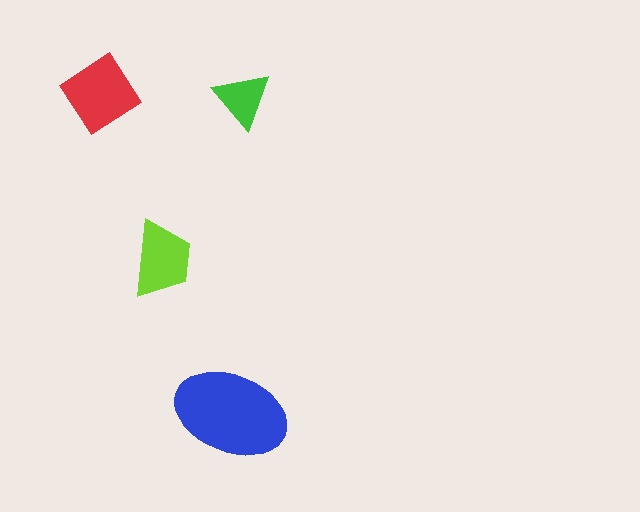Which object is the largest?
The blue ellipse.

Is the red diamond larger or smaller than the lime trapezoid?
Larger.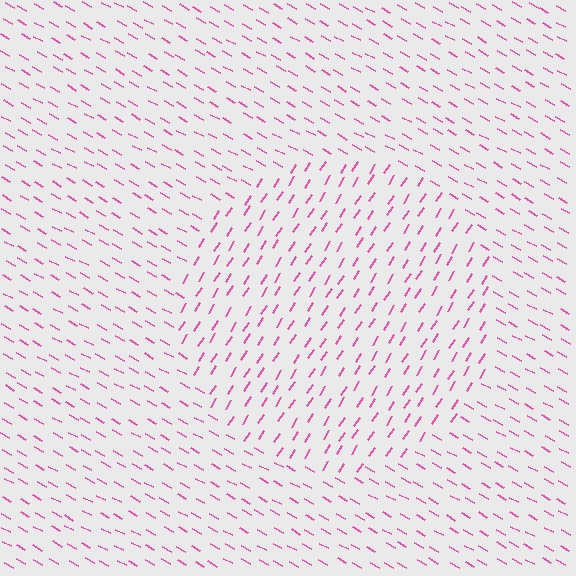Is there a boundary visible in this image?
Yes, there is a texture boundary formed by a change in line orientation.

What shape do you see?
I see a circle.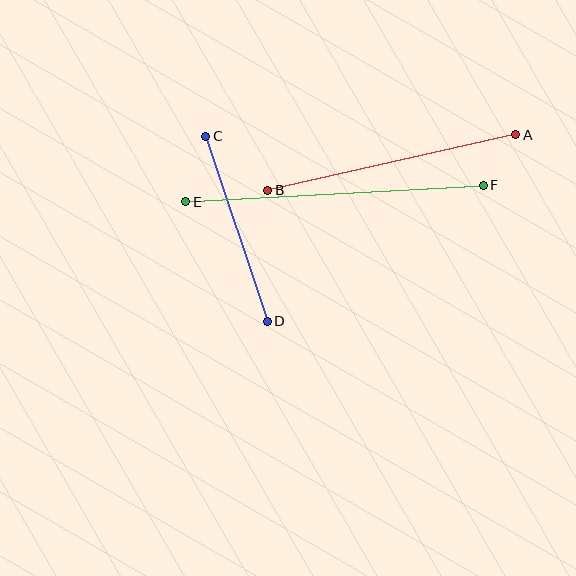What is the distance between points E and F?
The distance is approximately 298 pixels.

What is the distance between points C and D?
The distance is approximately 195 pixels.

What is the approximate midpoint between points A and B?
The midpoint is at approximately (392, 162) pixels.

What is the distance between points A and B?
The distance is approximately 254 pixels.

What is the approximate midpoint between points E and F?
The midpoint is at approximately (334, 194) pixels.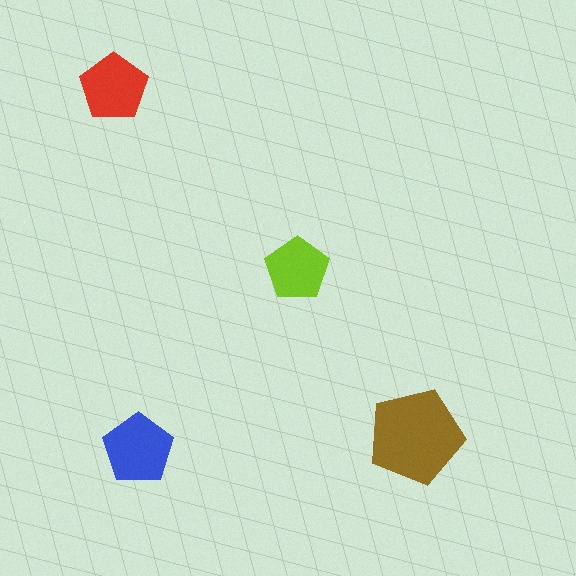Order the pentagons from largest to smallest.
the brown one, the blue one, the red one, the lime one.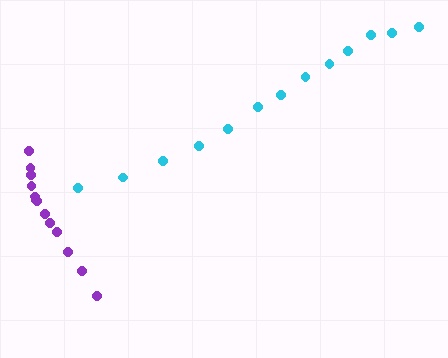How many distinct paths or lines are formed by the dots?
There are 2 distinct paths.